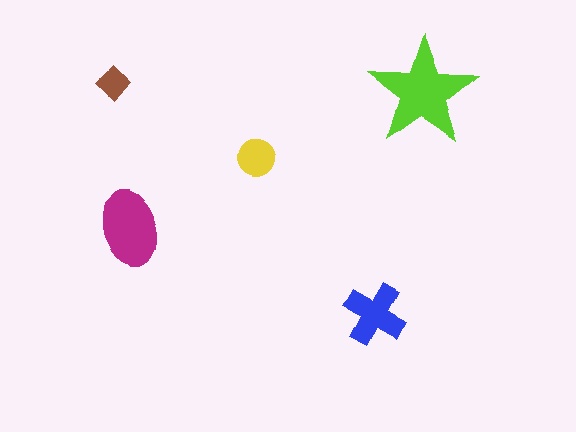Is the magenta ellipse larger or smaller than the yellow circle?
Larger.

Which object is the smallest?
The brown diamond.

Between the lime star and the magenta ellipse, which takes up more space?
The lime star.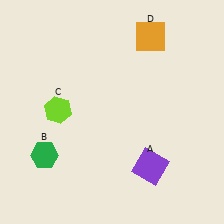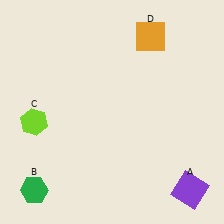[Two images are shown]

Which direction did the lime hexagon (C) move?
The lime hexagon (C) moved left.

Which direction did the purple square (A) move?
The purple square (A) moved right.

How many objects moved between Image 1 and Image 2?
3 objects moved between the two images.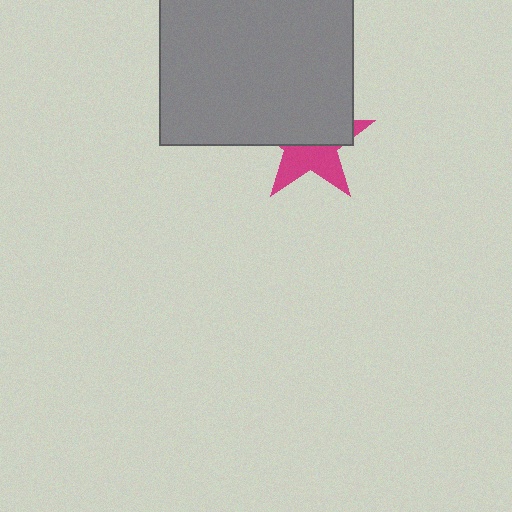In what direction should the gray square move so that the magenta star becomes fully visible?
The gray square should move up. That is the shortest direction to clear the overlap and leave the magenta star fully visible.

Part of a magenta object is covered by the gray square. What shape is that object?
It is a star.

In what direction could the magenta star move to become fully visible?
The magenta star could move down. That would shift it out from behind the gray square entirely.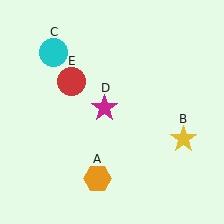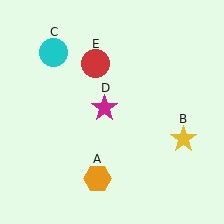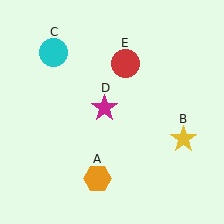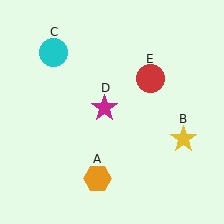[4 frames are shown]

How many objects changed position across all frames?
1 object changed position: red circle (object E).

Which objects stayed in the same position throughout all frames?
Orange hexagon (object A) and yellow star (object B) and cyan circle (object C) and magenta star (object D) remained stationary.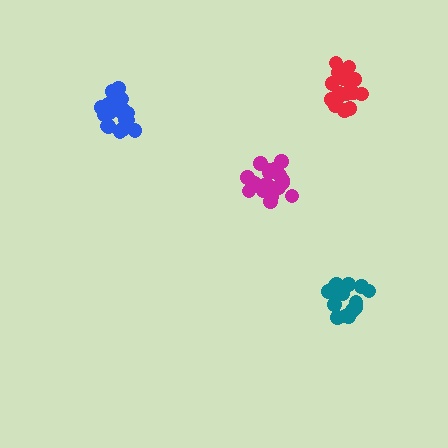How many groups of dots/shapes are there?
There are 4 groups.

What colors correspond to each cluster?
The clusters are colored: blue, teal, red, magenta.